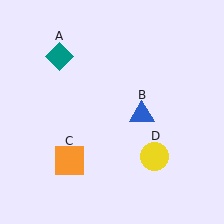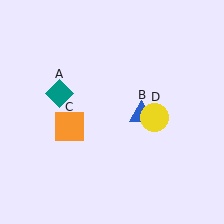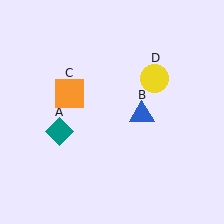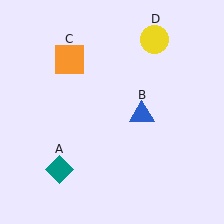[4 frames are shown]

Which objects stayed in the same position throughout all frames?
Blue triangle (object B) remained stationary.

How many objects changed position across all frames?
3 objects changed position: teal diamond (object A), orange square (object C), yellow circle (object D).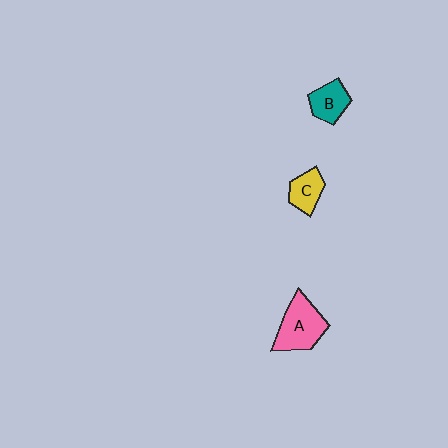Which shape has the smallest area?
Shape C (yellow).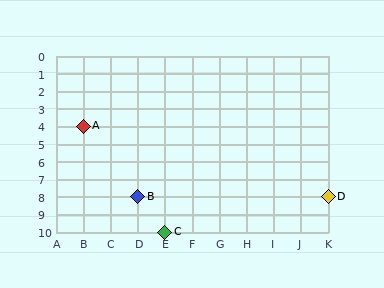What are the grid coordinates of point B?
Point B is at grid coordinates (D, 8).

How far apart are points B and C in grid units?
Points B and C are 1 column and 2 rows apart (about 2.2 grid units diagonally).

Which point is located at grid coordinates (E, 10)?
Point C is at (E, 10).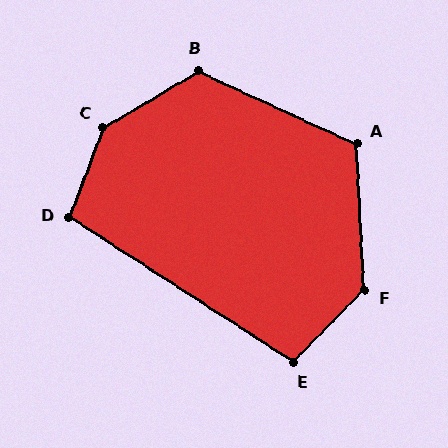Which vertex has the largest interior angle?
C, at approximately 141 degrees.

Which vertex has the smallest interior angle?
E, at approximately 101 degrees.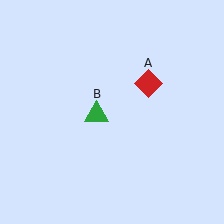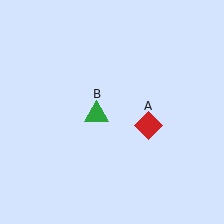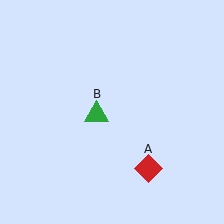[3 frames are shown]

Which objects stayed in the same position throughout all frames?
Green triangle (object B) remained stationary.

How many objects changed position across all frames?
1 object changed position: red diamond (object A).